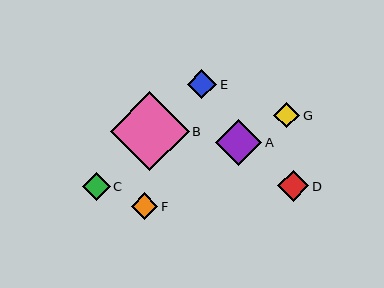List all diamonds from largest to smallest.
From largest to smallest: B, A, D, E, C, F, G.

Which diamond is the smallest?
Diamond G is the smallest with a size of approximately 26 pixels.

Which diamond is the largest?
Diamond B is the largest with a size of approximately 79 pixels.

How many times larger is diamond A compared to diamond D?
Diamond A is approximately 1.5 times the size of diamond D.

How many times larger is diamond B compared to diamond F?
Diamond B is approximately 3.0 times the size of diamond F.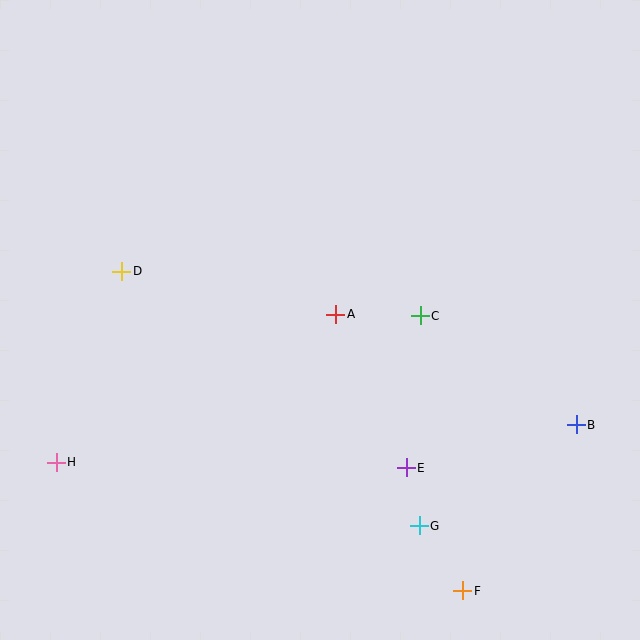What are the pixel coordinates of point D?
Point D is at (122, 271).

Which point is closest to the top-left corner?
Point D is closest to the top-left corner.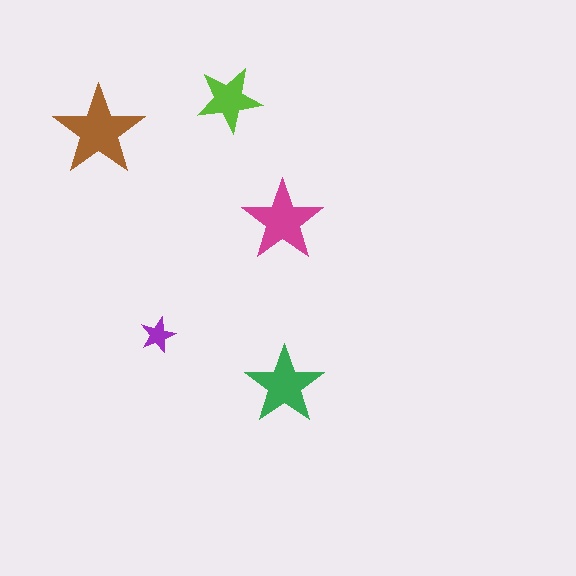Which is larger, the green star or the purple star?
The green one.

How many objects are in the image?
There are 5 objects in the image.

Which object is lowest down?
The green star is bottommost.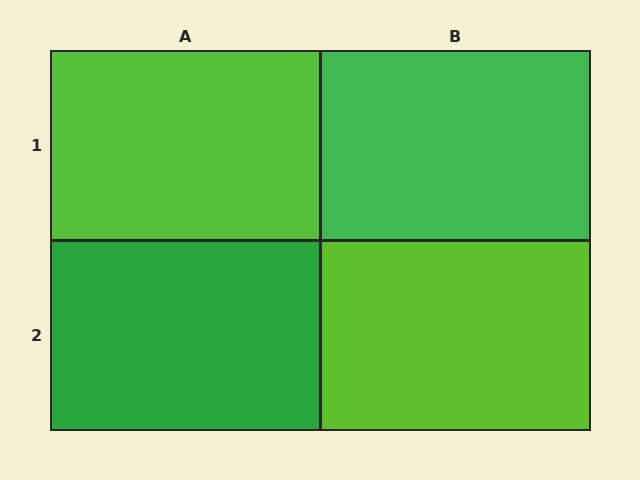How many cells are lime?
2 cells are lime.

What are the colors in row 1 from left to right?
Lime, green.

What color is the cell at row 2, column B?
Lime.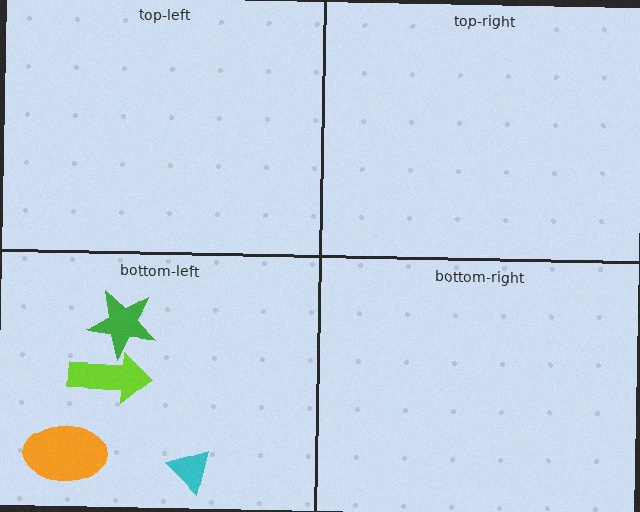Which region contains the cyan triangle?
The bottom-left region.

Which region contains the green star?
The bottom-left region.